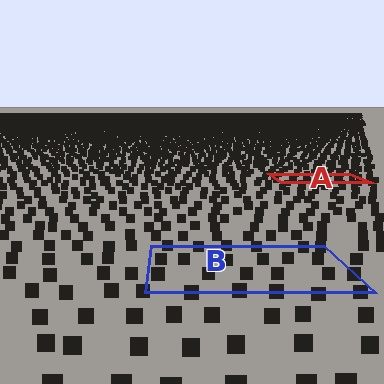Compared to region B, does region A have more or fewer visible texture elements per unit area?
Region A has more texture elements per unit area — they are packed more densely because it is farther away.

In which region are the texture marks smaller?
The texture marks are smaller in region A, because it is farther away.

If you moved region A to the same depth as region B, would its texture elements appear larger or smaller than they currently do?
They would appear larger. At a closer depth, the same texture elements are projected at a bigger on-screen size.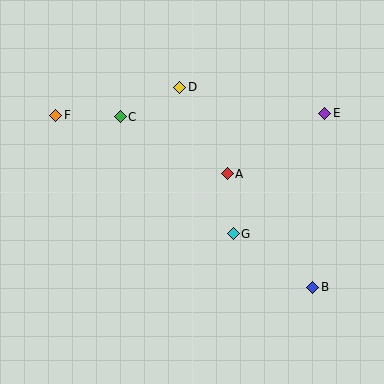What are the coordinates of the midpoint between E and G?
The midpoint between E and G is at (279, 174).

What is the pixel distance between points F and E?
The distance between F and E is 269 pixels.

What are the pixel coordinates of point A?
Point A is at (227, 174).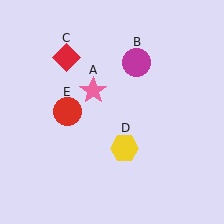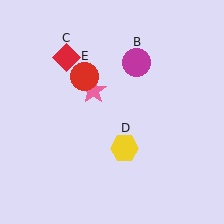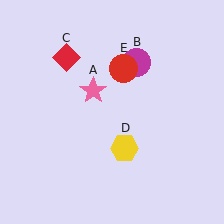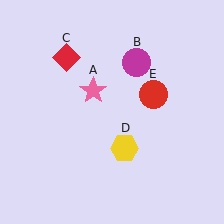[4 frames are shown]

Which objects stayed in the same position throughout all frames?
Pink star (object A) and magenta circle (object B) and red diamond (object C) and yellow hexagon (object D) remained stationary.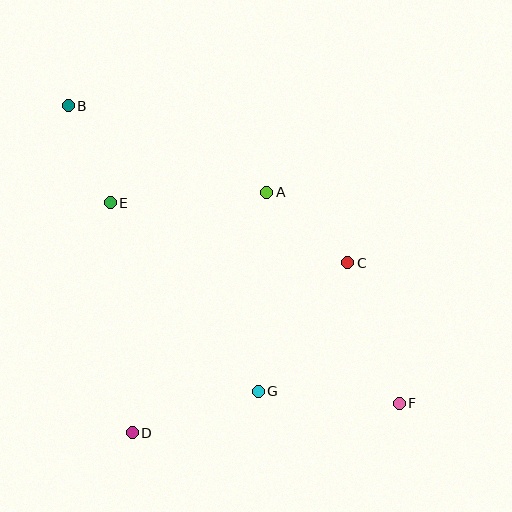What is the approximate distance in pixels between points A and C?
The distance between A and C is approximately 107 pixels.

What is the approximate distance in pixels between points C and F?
The distance between C and F is approximately 150 pixels.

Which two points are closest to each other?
Points B and E are closest to each other.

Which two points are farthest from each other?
Points B and F are farthest from each other.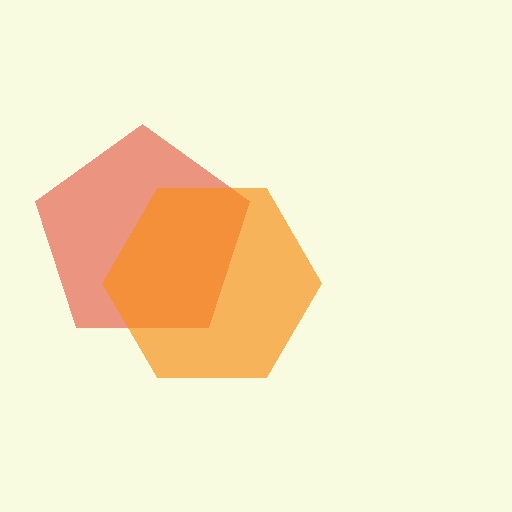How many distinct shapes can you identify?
There are 2 distinct shapes: a red pentagon, an orange hexagon.